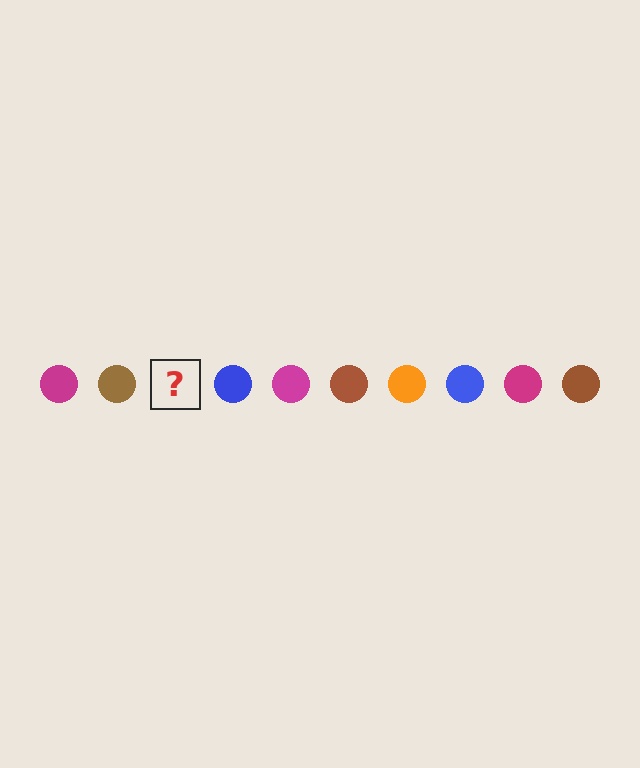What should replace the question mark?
The question mark should be replaced with an orange circle.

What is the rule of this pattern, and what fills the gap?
The rule is that the pattern cycles through magenta, brown, orange, blue circles. The gap should be filled with an orange circle.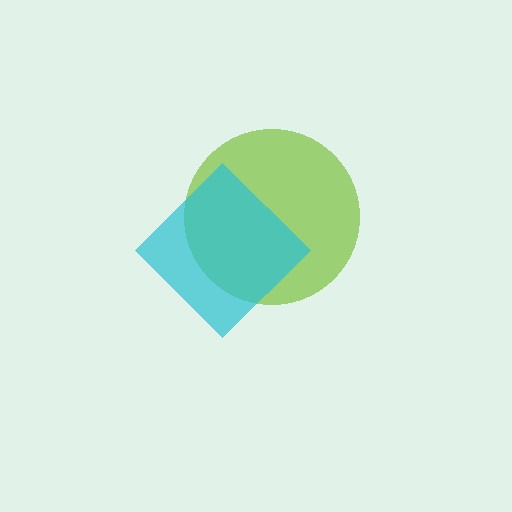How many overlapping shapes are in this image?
There are 2 overlapping shapes in the image.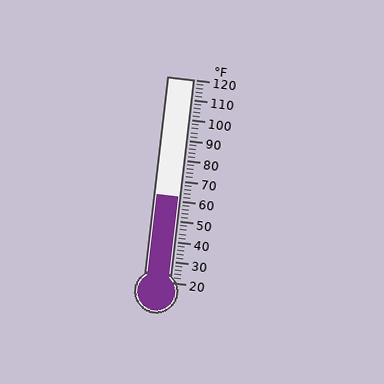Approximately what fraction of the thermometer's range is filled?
The thermometer is filled to approximately 40% of its range.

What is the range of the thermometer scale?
The thermometer scale ranges from 20°F to 120°F.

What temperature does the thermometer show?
The thermometer shows approximately 62°F.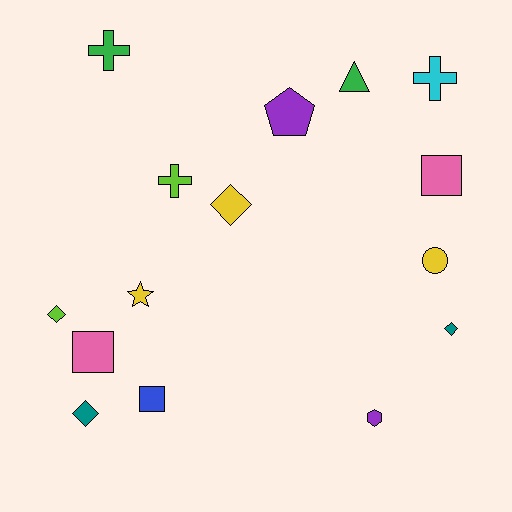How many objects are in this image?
There are 15 objects.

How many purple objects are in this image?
There are 2 purple objects.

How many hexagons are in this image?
There is 1 hexagon.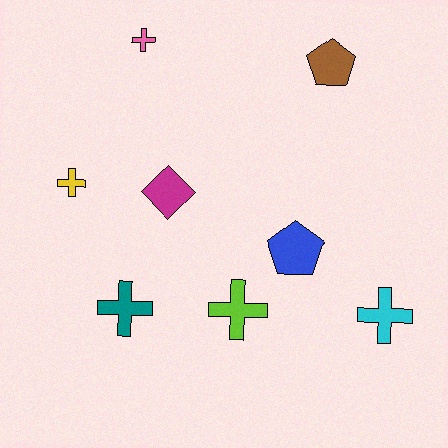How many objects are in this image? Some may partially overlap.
There are 8 objects.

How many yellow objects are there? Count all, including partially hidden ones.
There is 1 yellow object.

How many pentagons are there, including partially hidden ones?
There are 2 pentagons.